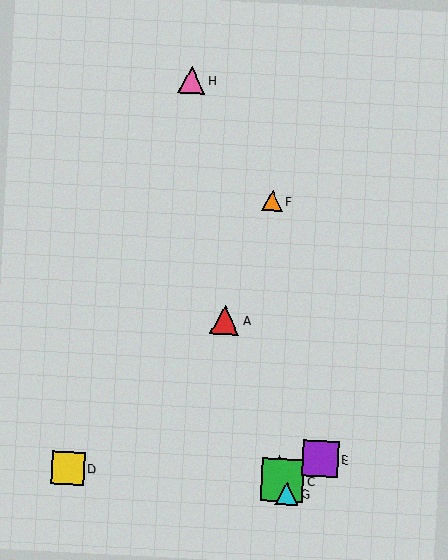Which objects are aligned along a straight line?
Objects A, B, C, G are aligned along a straight line.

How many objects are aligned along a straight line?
4 objects (A, B, C, G) are aligned along a straight line.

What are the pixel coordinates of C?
Object C is at (282, 480).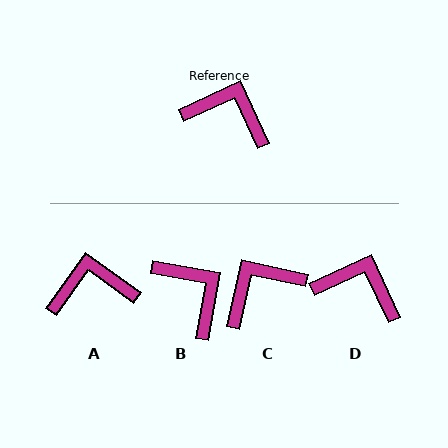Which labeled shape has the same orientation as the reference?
D.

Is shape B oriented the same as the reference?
No, it is off by about 35 degrees.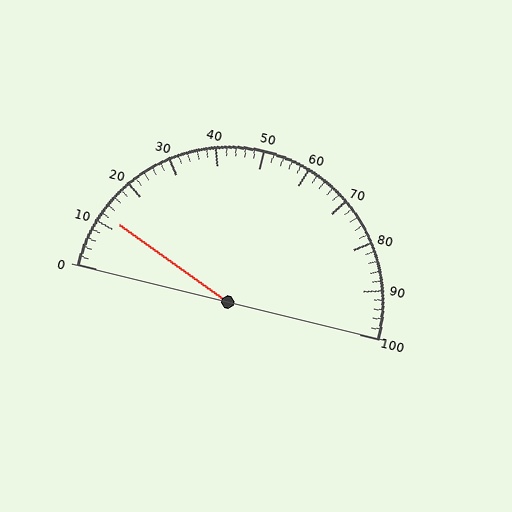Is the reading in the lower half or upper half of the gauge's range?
The reading is in the lower half of the range (0 to 100).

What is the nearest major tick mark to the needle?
The nearest major tick mark is 10.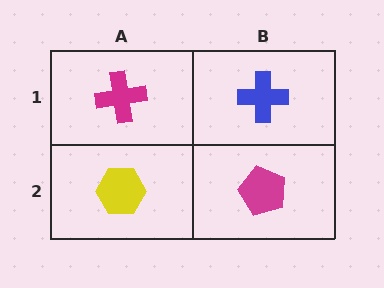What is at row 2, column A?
A yellow hexagon.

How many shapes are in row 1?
2 shapes.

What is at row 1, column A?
A magenta cross.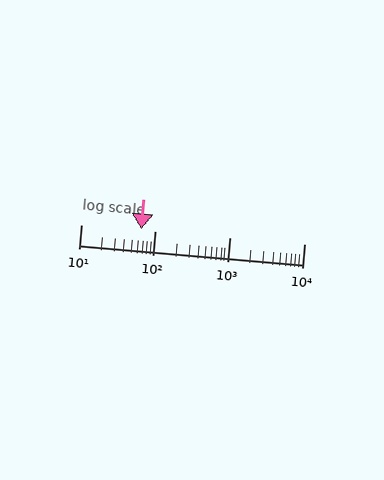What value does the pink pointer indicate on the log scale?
The pointer indicates approximately 65.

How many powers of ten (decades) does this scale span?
The scale spans 3 decades, from 10 to 10000.